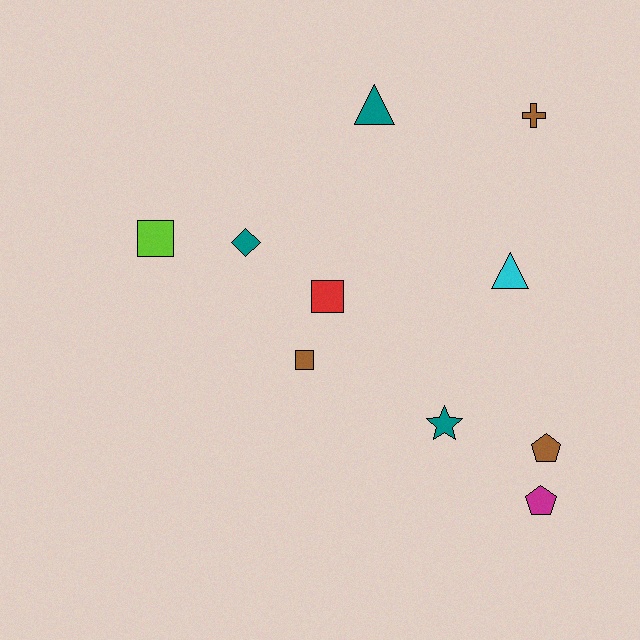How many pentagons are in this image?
There are 2 pentagons.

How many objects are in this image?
There are 10 objects.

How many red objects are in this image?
There is 1 red object.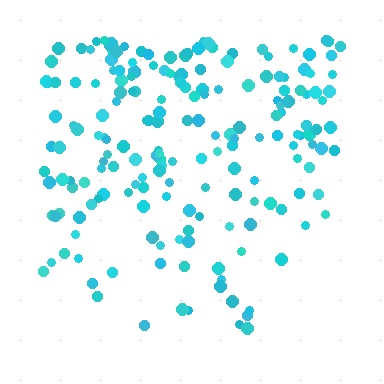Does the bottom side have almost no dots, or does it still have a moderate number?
Still a moderate number, just noticeably fewer than the top.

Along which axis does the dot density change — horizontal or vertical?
Vertical.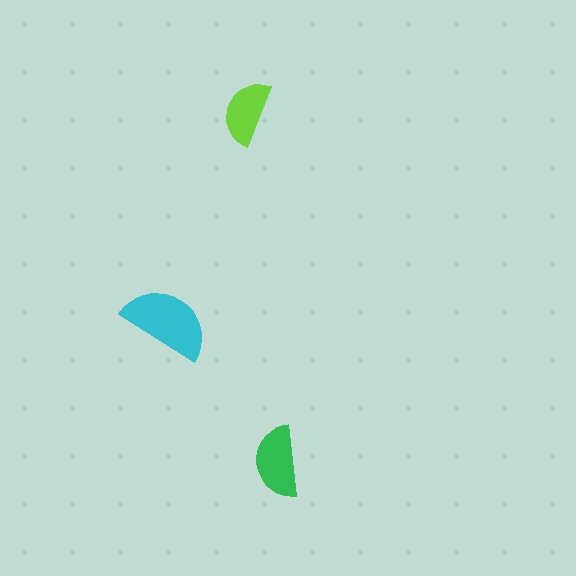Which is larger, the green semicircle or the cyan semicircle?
The cyan one.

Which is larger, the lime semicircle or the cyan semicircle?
The cyan one.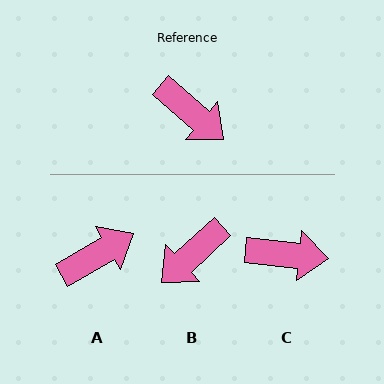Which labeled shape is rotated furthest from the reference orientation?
B, about 96 degrees away.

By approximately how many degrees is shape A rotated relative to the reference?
Approximately 71 degrees counter-clockwise.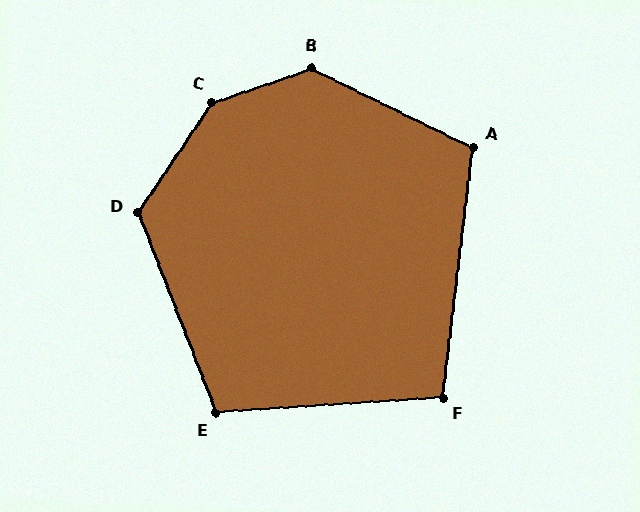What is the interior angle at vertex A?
Approximately 109 degrees (obtuse).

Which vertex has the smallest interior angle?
F, at approximately 101 degrees.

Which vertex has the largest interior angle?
C, at approximately 143 degrees.